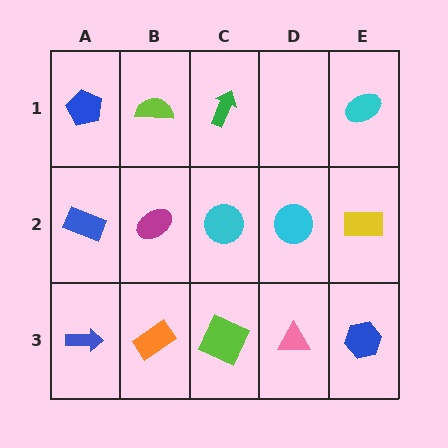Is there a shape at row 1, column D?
No, that cell is empty.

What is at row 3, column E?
A blue hexagon.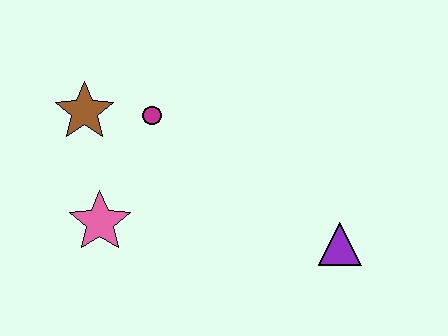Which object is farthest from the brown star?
The purple triangle is farthest from the brown star.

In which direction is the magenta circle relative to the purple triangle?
The magenta circle is to the left of the purple triangle.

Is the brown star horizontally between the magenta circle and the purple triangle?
No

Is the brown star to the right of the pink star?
No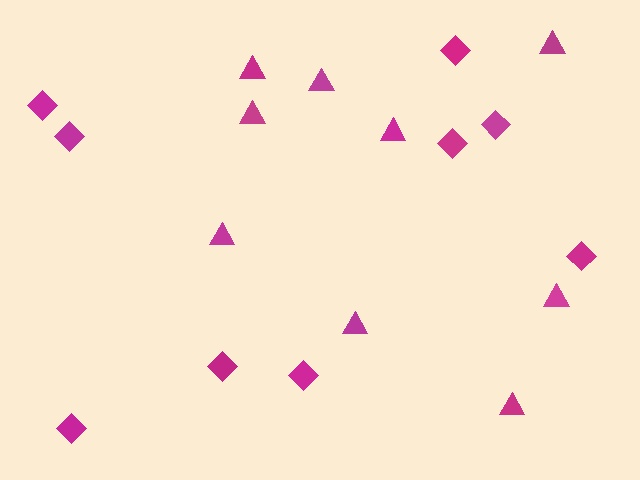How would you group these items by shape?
There are 2 groups: one group of diamonds (9) and one group of triangles (9).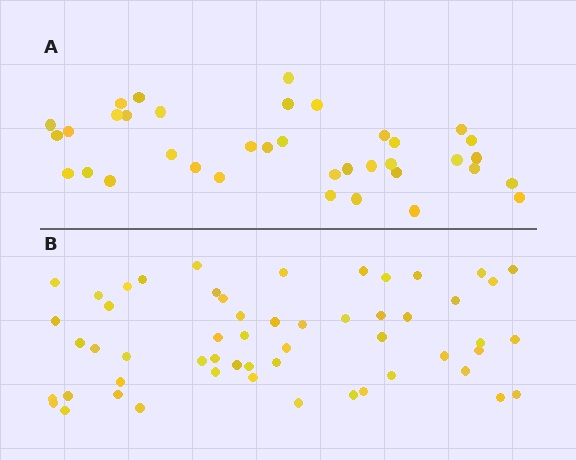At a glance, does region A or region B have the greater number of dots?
Region B (the bottom region) has more dots.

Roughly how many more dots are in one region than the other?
Region B has approximately 20 more dots than region A.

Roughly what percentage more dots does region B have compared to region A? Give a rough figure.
About 50% more.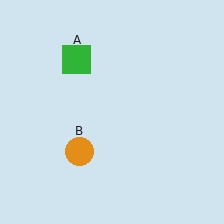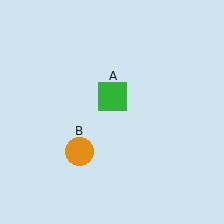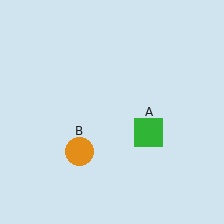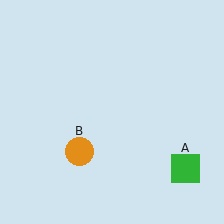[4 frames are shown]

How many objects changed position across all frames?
1 object changed position: green square (object A).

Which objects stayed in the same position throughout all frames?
Orange circle (object B) remained stationary.